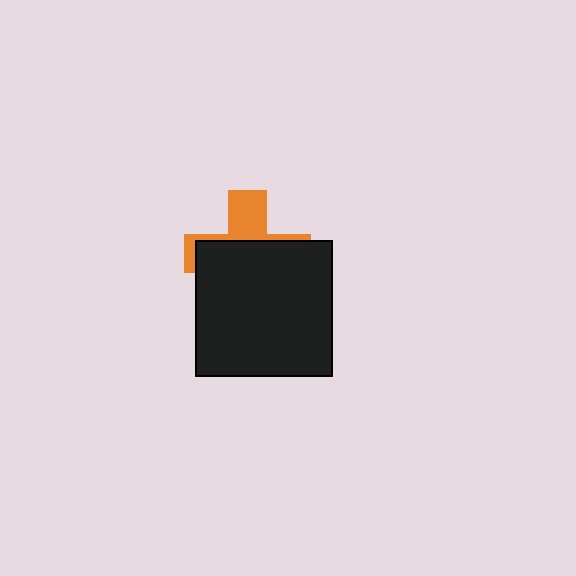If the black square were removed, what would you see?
You would see the complete orange cross.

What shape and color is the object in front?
The object in front is a black square.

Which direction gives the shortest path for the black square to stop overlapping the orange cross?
Moving down gives the shortest separation.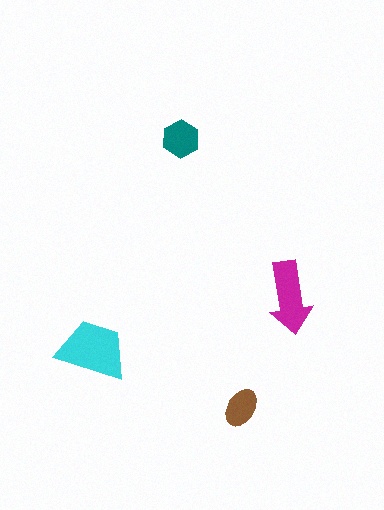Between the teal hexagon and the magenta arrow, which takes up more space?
The magenta arrow.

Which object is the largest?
The cyan trapezoid.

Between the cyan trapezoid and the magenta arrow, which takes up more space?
The cyan trapezoid.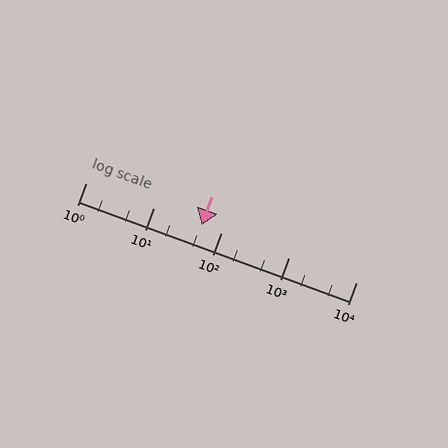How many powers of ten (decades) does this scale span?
The scale spans 4 decades, from 1 to 10000.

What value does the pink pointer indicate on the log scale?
The pointer indicates approximately 52.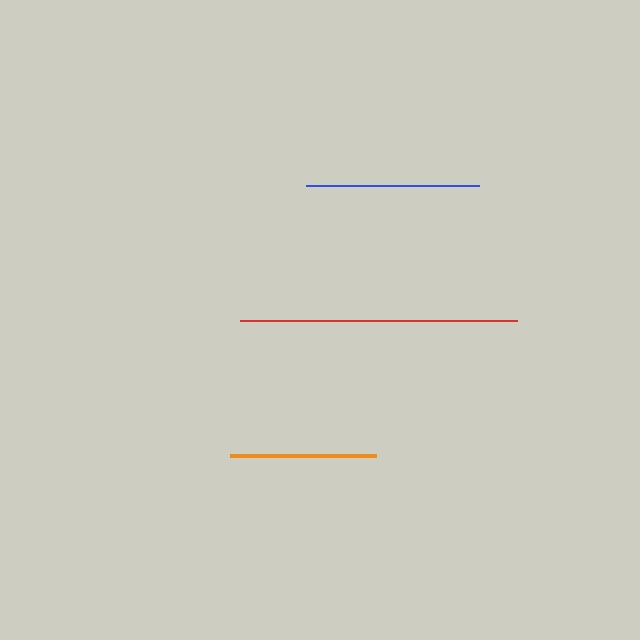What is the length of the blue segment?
The blue segment is approximately 174 pixels long.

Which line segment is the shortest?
The orange line is the shortest at approximately 146 pixels.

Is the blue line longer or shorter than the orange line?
The blue line is longer than the orange line.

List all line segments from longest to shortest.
From longest to shortest: red, blue, orange.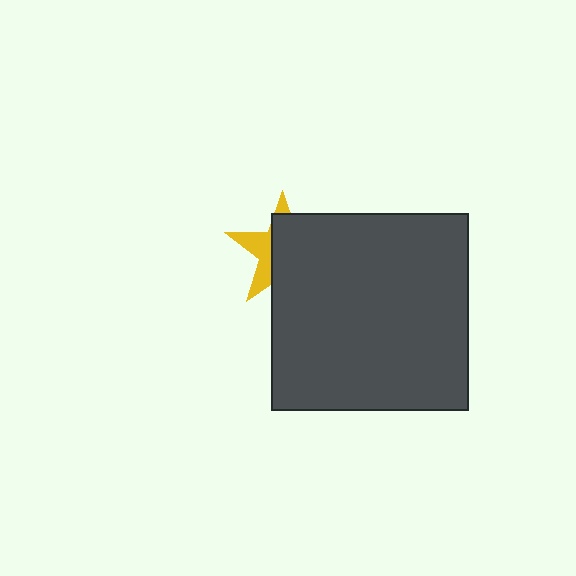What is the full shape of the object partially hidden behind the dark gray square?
The partially hidden object is a yellow star.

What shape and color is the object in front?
The object in front is a dark gray square.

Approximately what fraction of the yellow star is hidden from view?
Roughly 64% of the yellow star is hidden behind the dark gray square.